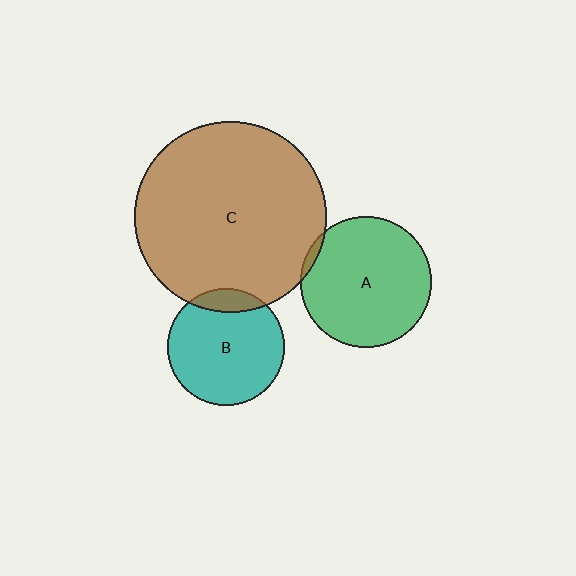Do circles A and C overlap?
Yes.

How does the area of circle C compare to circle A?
Approximately 2.2 times.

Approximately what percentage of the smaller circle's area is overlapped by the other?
Approximately 5%.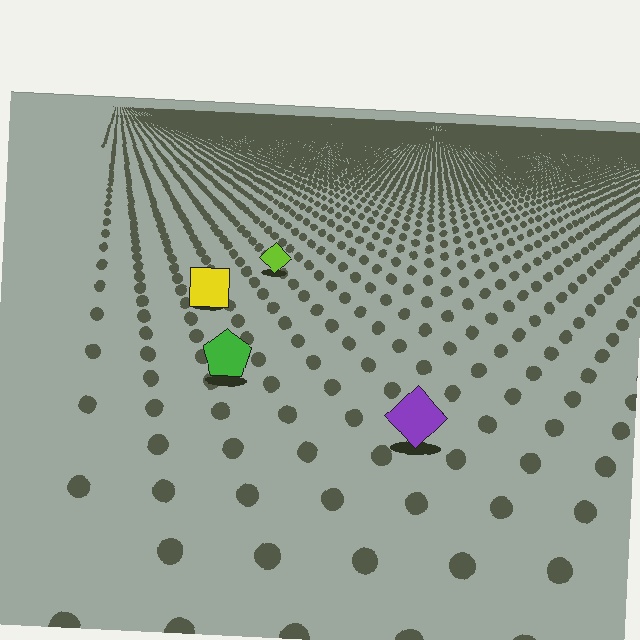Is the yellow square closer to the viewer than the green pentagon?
No. The green pentagon is closer — you can tell from the texture gradient: the ground texture is coarser near it.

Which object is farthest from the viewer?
The lime diamond is farthest from the viewer. It appears smaller and the ground texture around it is denser.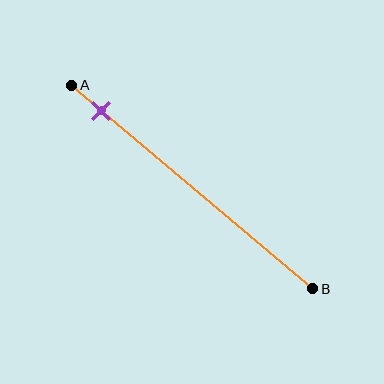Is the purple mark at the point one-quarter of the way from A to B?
No, the mark is at about 10% from A, not at the 25% one-quarter point.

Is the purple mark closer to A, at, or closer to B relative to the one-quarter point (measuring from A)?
The purple mark is closer to point A than the one-quarter point of segment AB.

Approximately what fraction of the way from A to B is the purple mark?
The purple mark is approximately 10% of the way from A to B.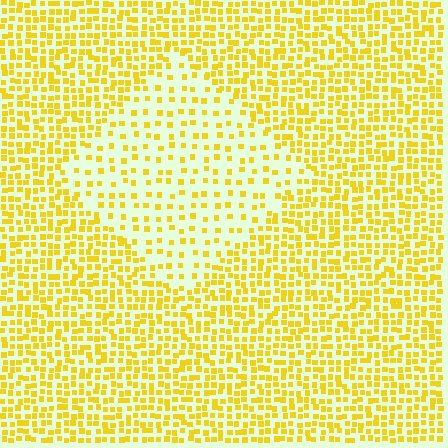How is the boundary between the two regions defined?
The boundary is defined by a change in element density (approximately 2.3x ratio). All elements are the same color, size, and shape.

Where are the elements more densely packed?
The elements are more densely packed outside the diamond boundary.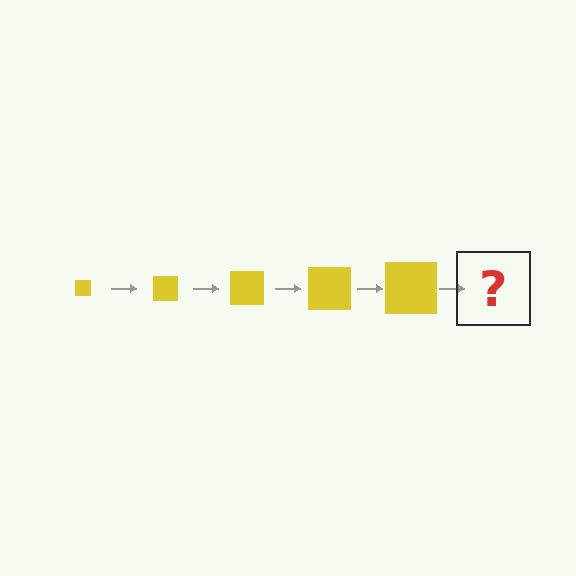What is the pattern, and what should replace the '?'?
The pattern is that the square gets progressively larger each step. The '?' should be a yellow square, larger than the previous one.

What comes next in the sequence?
The next element should be a yellow square, larger than the previous one.